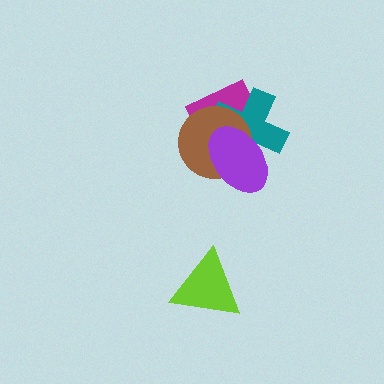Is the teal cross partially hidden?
Yes, it is partially covered by another shape.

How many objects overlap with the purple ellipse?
3 objects overlap with the purple ellipse.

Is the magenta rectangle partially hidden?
Yes, it is partially covered by another shape.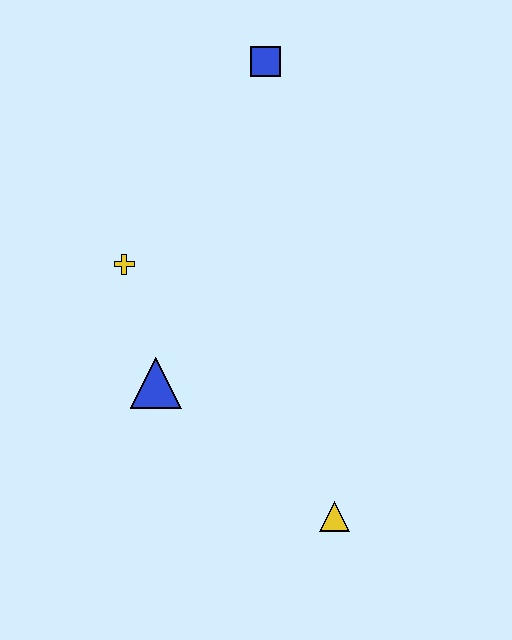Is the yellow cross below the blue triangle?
No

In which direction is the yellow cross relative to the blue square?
The yellow cross is below the blue square.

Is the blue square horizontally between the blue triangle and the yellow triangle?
Yes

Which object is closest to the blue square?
The yellow cross is closest to the blue square.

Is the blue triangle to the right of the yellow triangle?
No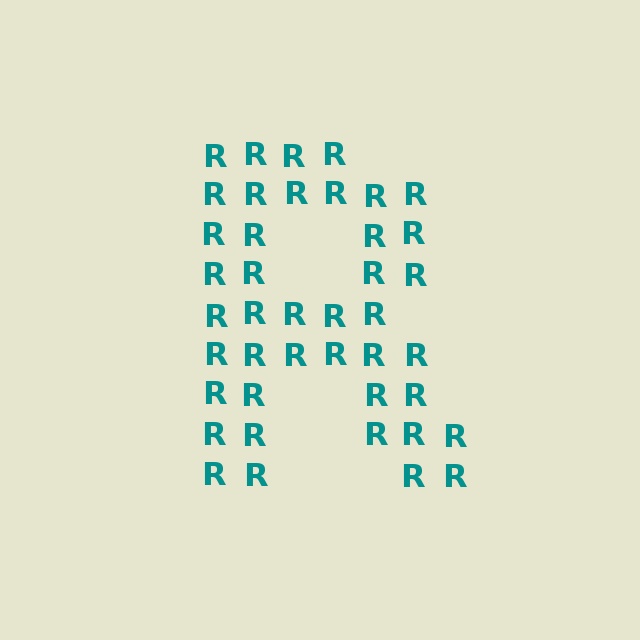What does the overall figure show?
The overall figure shows the letter R.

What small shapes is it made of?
It is made of small letter R's.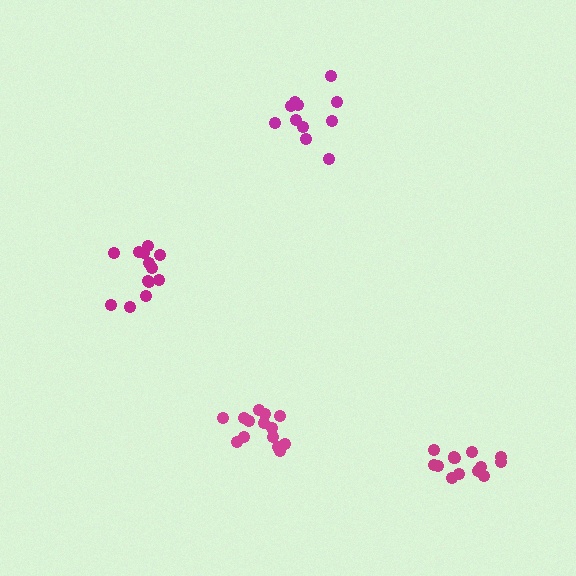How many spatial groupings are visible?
There are 4 spatial groupings.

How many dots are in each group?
Group 1: 14 dots, Group 2: 13 dots, Group 3: 11 dots, Group 4: 13 dots (51 total).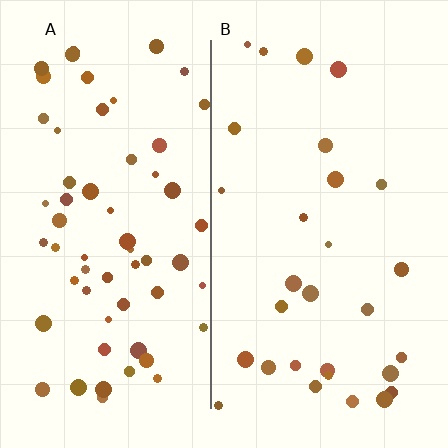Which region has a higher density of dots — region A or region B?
A (the left).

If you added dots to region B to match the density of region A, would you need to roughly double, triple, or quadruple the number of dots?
Approximately double.